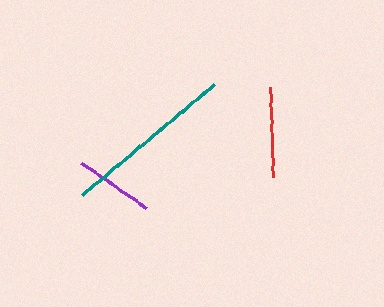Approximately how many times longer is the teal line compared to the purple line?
The teal line is approximately 2.2 times the length of the purple line.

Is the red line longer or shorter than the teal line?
The teal line is longer than the red line.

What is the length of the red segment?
The red segment is approximately 91 pixels long.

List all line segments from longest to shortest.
From longest to shortest: teal, red, purple.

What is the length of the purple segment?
The purple segment is approximately 80 pixels long.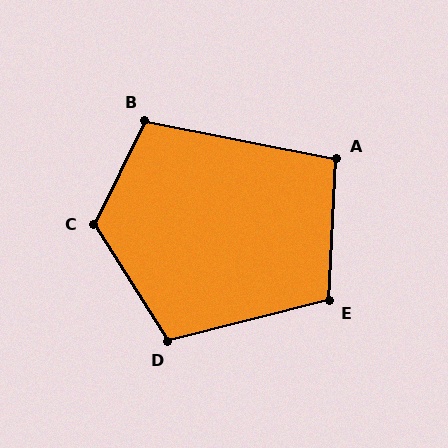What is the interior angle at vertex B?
Approximately 105 degrees (obtuse).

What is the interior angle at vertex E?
Approximately 107 degrees (obtuse).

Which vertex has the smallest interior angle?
A, at approximately 98 degrees.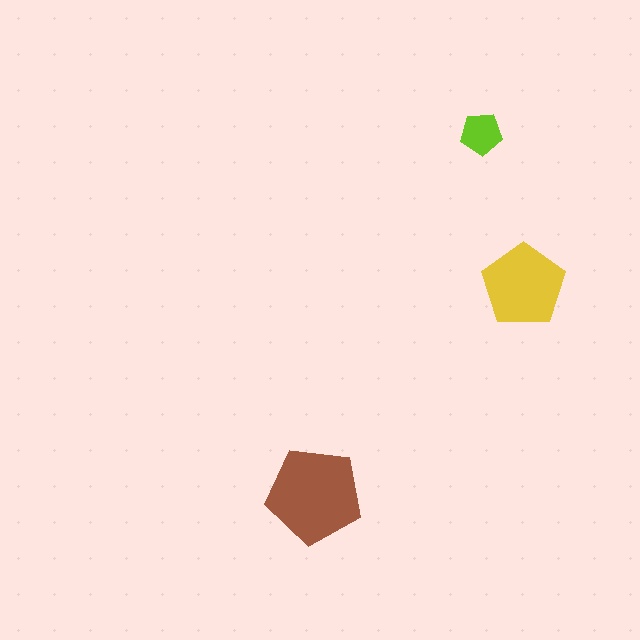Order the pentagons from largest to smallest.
the brown one, the yellow one, the lime one.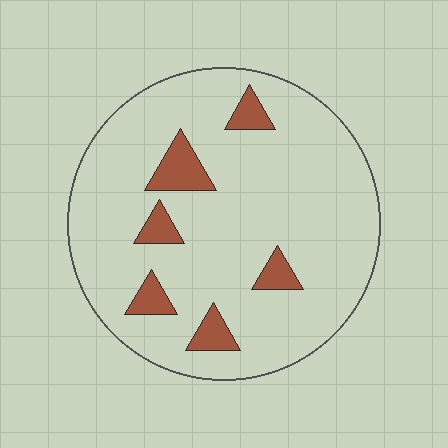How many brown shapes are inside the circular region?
6.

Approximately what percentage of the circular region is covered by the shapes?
Approximately 10%.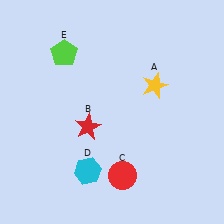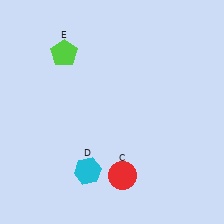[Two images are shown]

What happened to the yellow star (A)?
The yellow star (A) was removed in Image 2. It was in the top-right area of Image 1.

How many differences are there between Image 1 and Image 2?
There are 2 differences between the two images.